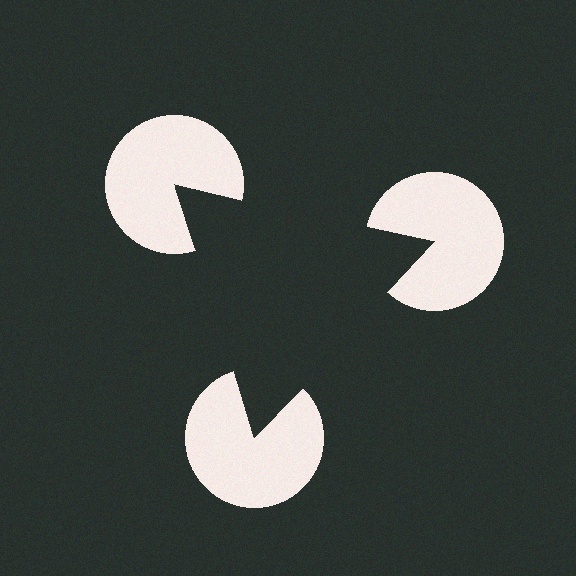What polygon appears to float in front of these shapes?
An illusory triangle — its edges are inferred from the aligned wedge cuts in the pac-man discs, not physically drawn.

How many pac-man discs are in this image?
There are 3 — one at each vertex of the illusory triangle.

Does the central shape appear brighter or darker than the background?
It typically appears slightly darker than the background, even though no actual brightness change is drawn.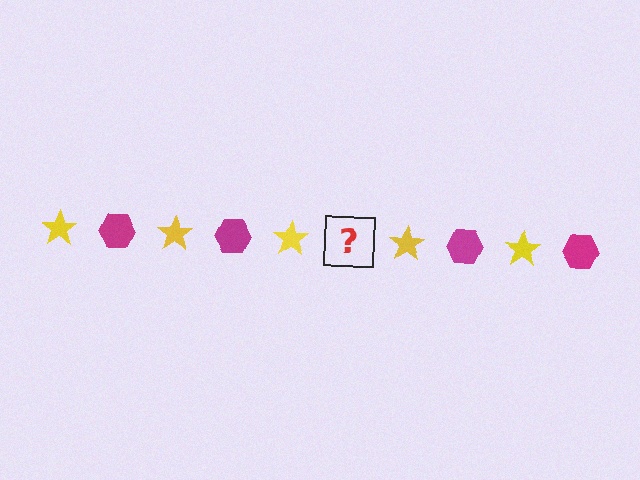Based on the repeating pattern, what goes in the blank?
The blank should be a magenta hexagon.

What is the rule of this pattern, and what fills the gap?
The rule is that the pattern alternates between yellow star and magenta hexagon. The gap should be filled with a magenta hexagon.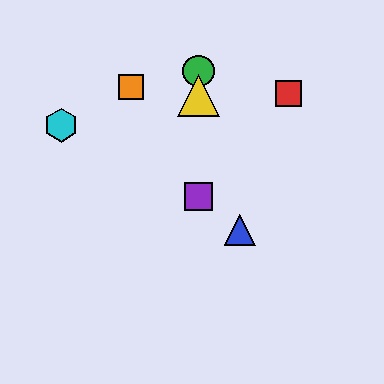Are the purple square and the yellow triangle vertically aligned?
Yes, both are at x≈199.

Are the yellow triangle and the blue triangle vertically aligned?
No, the yellow triangle is at x≈199 and the blue triangle is at x≈240.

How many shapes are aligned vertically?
3 shapes (the green circle, the yellow triangle, the purple square) are aligned vertically.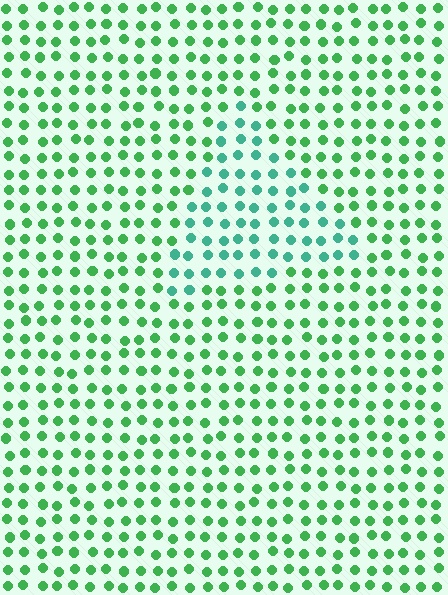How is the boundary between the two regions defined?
The boundary is defined purely by a slight shift in hue (about 33 degrees). Spacing, size, and orientation are identical on both sides.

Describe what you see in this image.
The image is filled with small green elements in a uniform arrangement. A triangle-shaped region is visible where the elements are tinted to a slightly different hue, forming a subtle color boundary.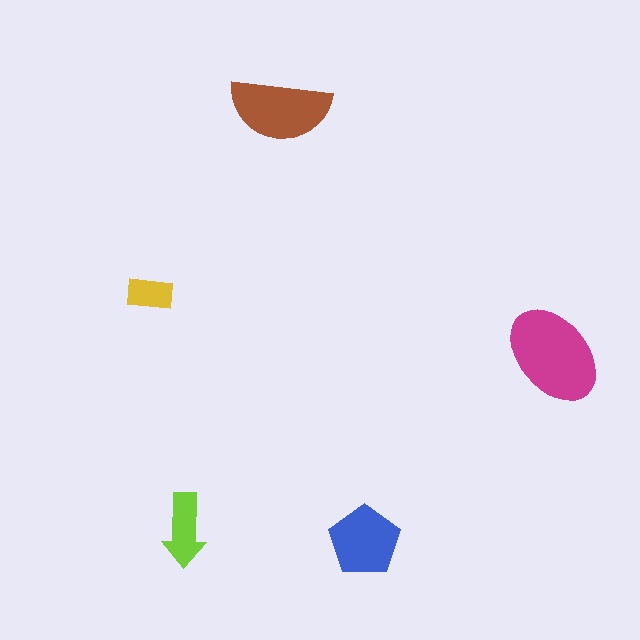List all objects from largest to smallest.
The magenta ellipse, the brown semicircle, the blue pentagon, the lime arrow, the yellow rectangle.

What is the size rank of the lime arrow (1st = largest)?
4th.